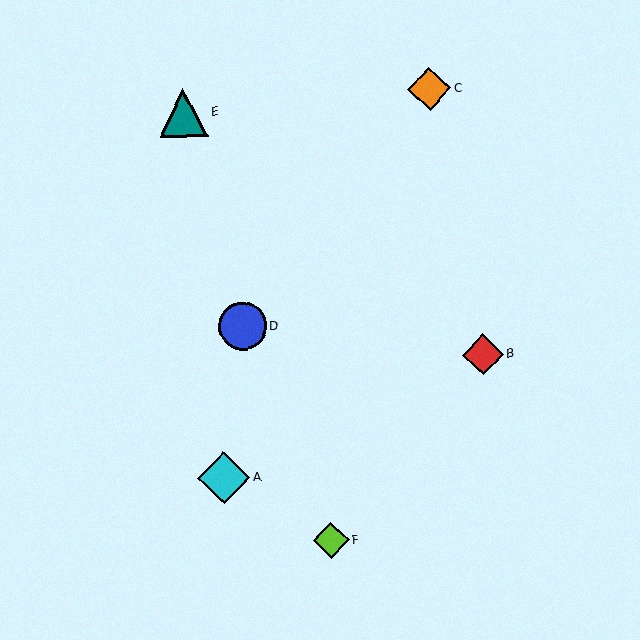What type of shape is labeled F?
Shape F is a lime diamond.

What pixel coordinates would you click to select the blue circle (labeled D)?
Click at (243, 326) to select the blue circle D.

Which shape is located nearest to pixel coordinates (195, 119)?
The teal triangle (labeled E) at (183, 113) is nearest to that location.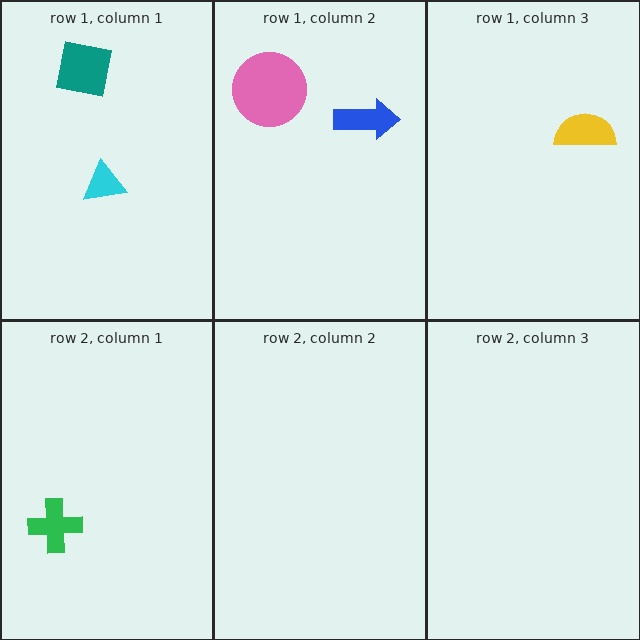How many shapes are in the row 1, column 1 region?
2.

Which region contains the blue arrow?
The row 1, column 2 region.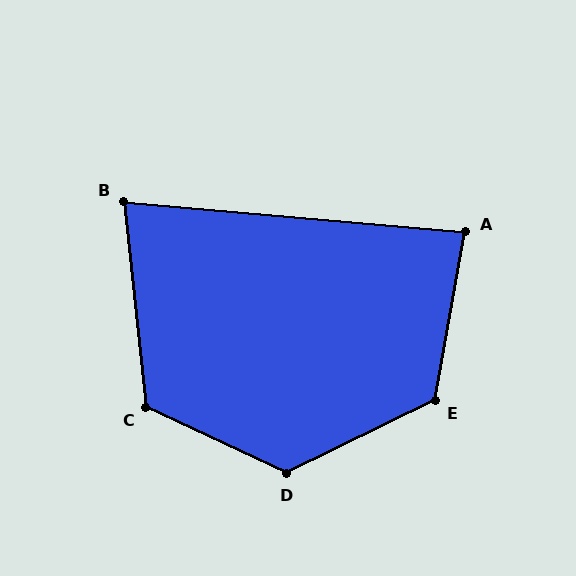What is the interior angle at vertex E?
Approximately 126 degrees (obtuse).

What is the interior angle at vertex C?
Approximately 121 degrees (obtuse).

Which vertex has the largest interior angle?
D, at approximately 129 degrees.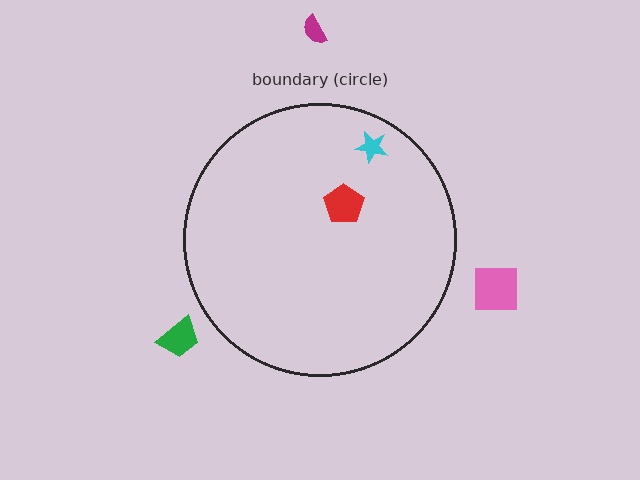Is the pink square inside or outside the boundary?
Outside.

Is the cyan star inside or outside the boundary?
Inside.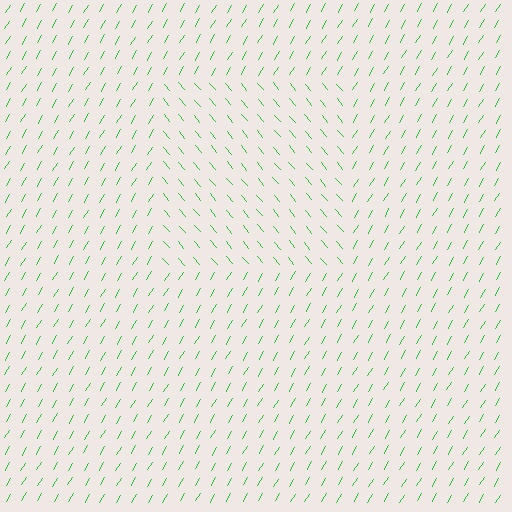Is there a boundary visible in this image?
Yes, there is a texture boundary formed by a change in line orientation.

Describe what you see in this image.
The image is filled with small green line segments. A rectangle region in the image has lines oriented differently from the surrounding lines, creating a visible texture boundary.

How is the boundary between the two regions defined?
The boundary is defined purely by a change in line orientation (approximately 71 degrees difference). All lines are the same color and thickness.